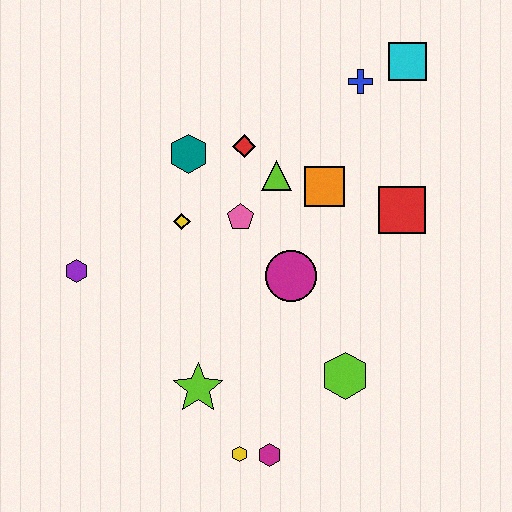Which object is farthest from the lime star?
The cyan square is farthest from the lime star.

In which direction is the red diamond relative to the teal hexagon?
The red diamond is to the right of the teal hexagon.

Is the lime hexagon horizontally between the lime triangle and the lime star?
No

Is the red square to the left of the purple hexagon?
No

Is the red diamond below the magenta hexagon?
No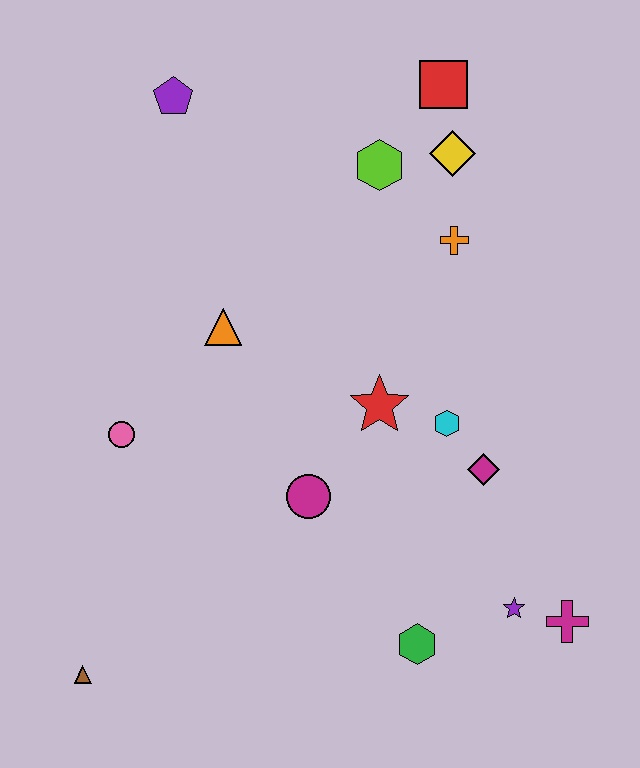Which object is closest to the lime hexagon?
The yellow diamond is closest to the lime hexagon.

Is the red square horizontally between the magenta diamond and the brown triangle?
Yes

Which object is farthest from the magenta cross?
The purple pentagon is farthest from the magenta cross.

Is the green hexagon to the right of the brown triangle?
Yes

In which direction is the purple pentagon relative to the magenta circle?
The purple pentagon is above the magenta circle.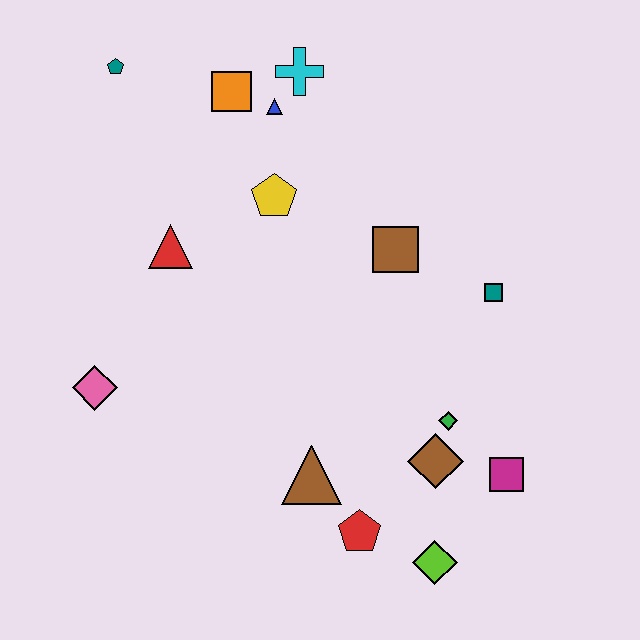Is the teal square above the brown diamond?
Yes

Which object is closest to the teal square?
The brown square is closest to the teal square.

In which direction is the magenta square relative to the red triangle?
The magenta square is to the right of the red triangle.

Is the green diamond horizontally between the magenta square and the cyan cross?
Yes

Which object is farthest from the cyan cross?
The lime diamond is farthest from the cyan cross.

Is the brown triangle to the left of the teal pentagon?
No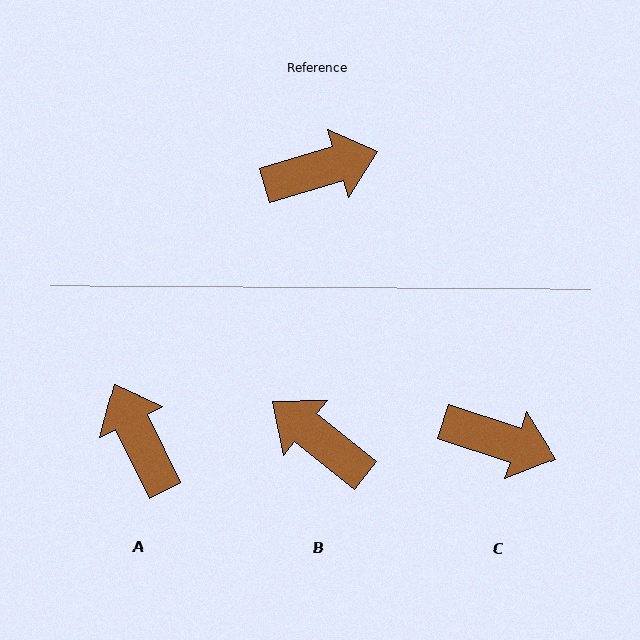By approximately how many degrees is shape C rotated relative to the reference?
Approximately 35 degrees clockwise.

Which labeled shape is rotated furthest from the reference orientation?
B, about 125 degrees away.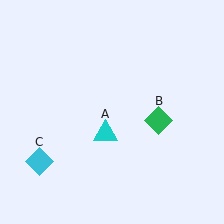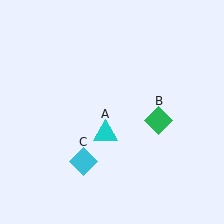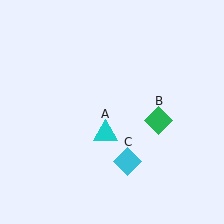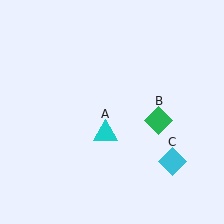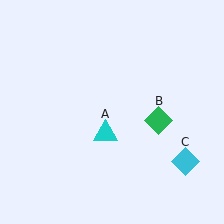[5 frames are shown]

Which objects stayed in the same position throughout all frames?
Cyan triangle (object A) and green diamond (object B) remained stationary.